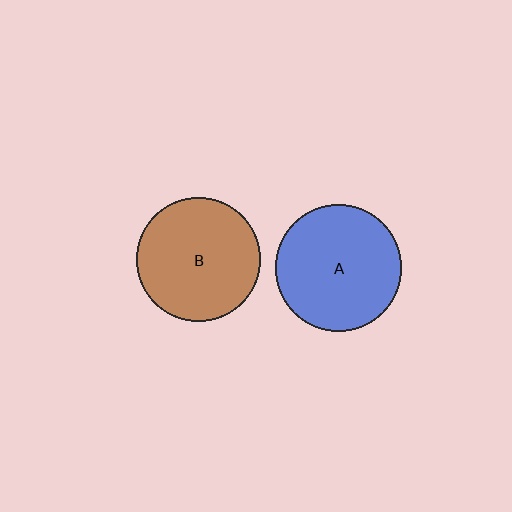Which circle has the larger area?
Circle A (blue).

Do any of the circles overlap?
No, none of the circles overlap.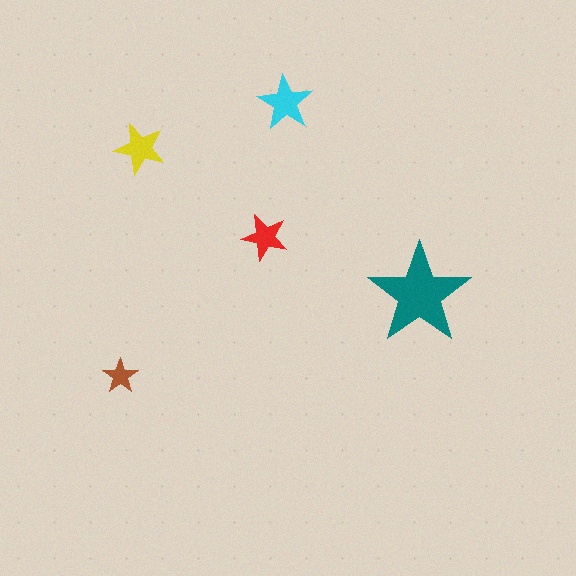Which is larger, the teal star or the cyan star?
The teal one.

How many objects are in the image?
There are 5 objects in the image.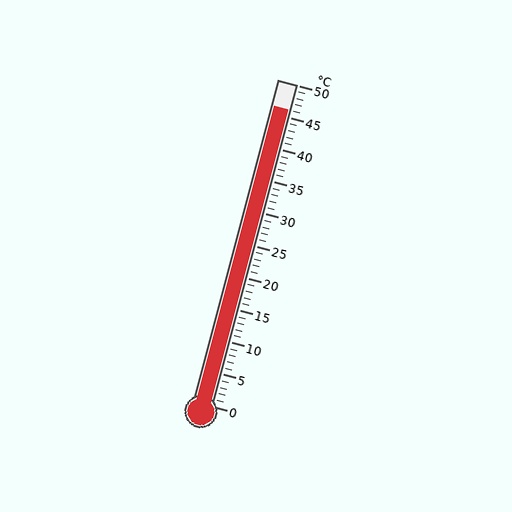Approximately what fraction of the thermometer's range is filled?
The thermometer is filled to approximately 90% of its range.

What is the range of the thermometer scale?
The thermometer scale ranges from 0°C to 50°C.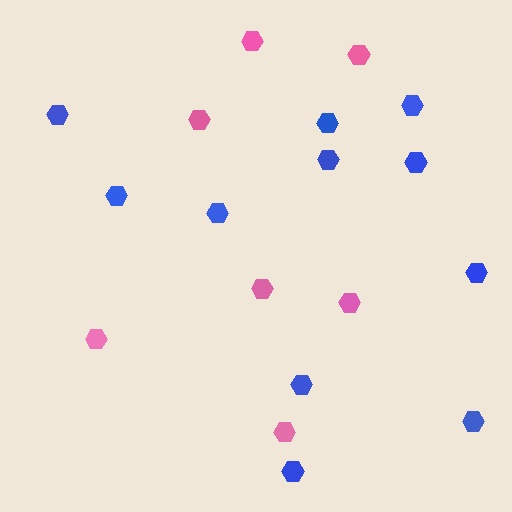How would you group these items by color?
There are 2 groups: one group of pink hexagons (7) and one group of blue hexagons (11).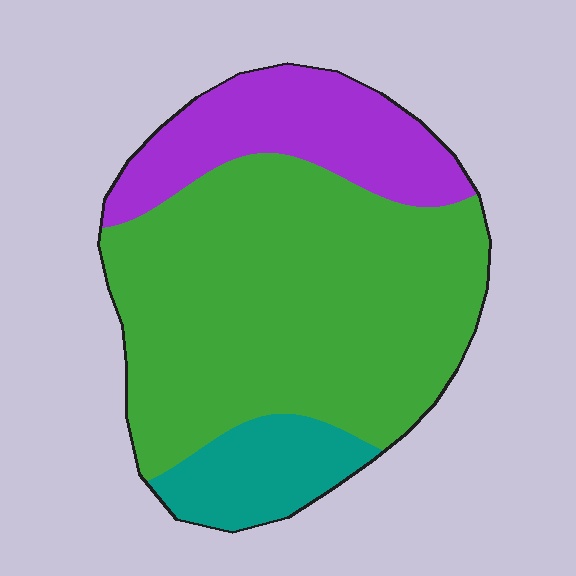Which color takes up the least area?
Teal, at roughly 10%.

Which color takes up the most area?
Green, at roughly 65%.